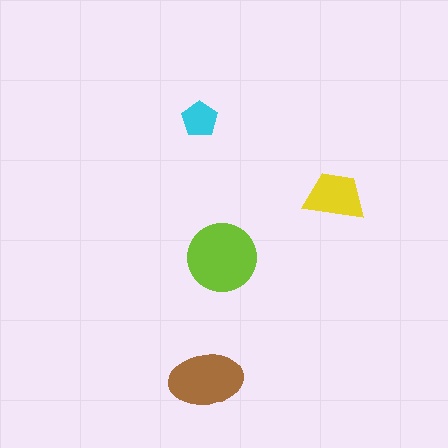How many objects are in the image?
There are 4 objects in the image.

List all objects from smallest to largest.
The cyan pentagon, the yellow trapezoid, the brown ellipse, the lime circle.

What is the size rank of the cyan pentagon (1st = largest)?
4th.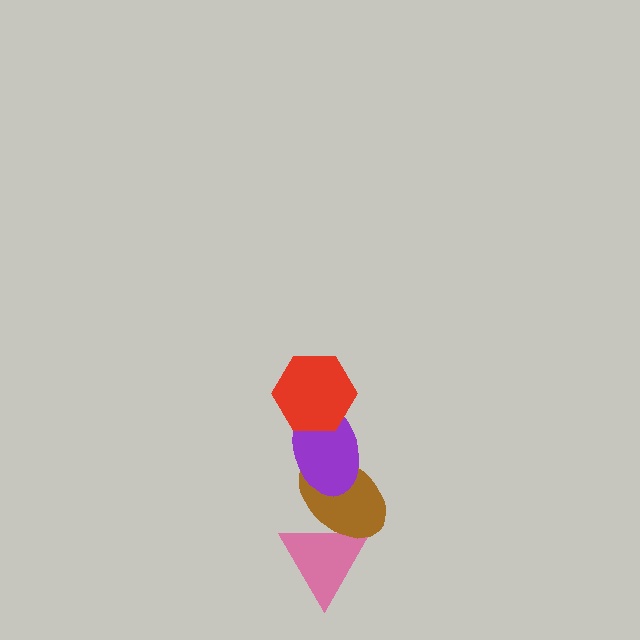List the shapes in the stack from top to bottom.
From top to bottom: the red hexagon, the purple ellipse, the brown ellipse, the pink triangle.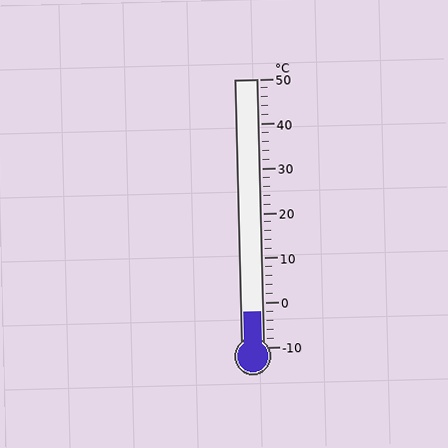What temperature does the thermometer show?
The thermometer shows approximately -2°C.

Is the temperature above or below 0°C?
The temperature is below 0°C.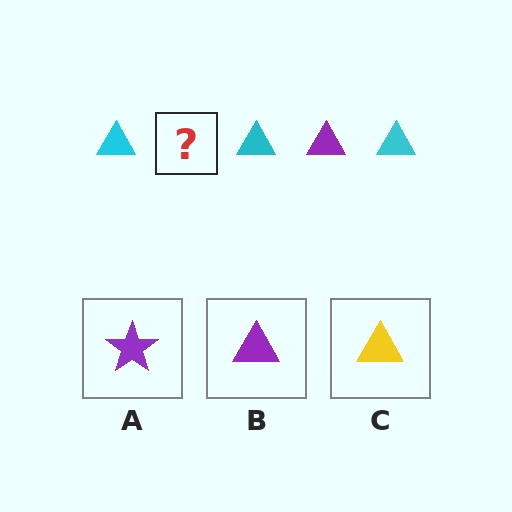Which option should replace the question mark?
Option B.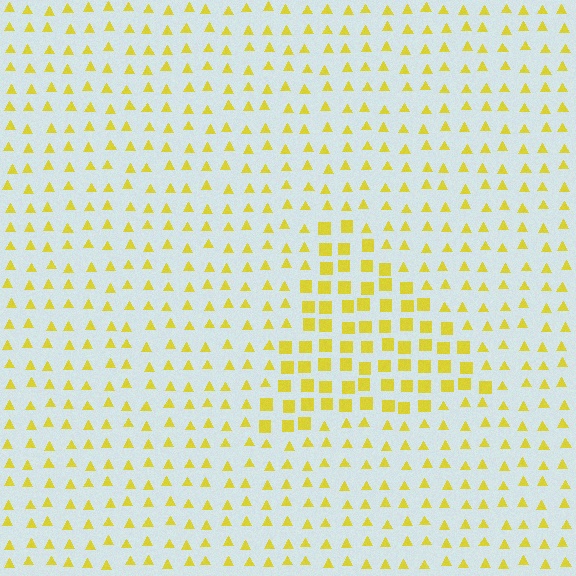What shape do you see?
I see a triangle.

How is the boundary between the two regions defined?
The boundary is defined by a change in element shape: squares inside vs. triangles outside. All elements share the same color and spacing.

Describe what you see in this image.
The image is filled with small yellow elements arranged in a uniform grid. A triangle-shaped region contains squares, while the surrounding area contains triangles. The boundary is defined purely by the change in element shape.